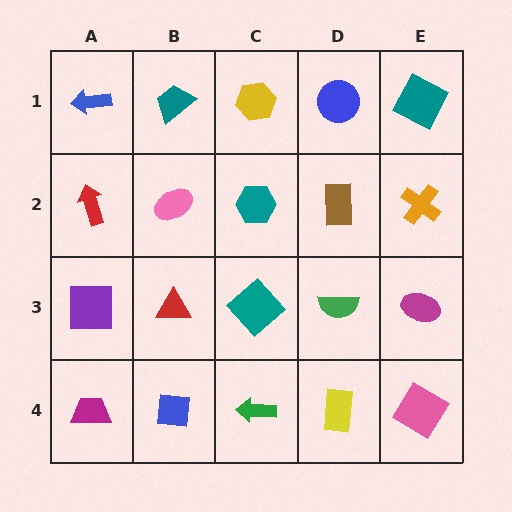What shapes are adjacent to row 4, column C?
A teal diamond (row 3, column C), a blue square (row 4, column B), a yellow rectangle (row 4, column D).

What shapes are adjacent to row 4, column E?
A magenta ellipse (row 3, column E), a yellow rectangle (row 4, column D).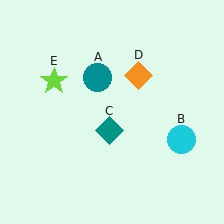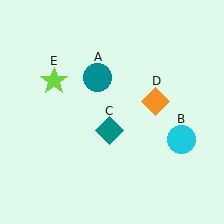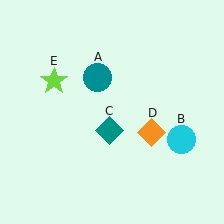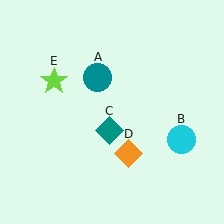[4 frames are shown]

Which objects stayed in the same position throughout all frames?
Teal circle (object A) and cyan circle (object B) and teal diamond (object C) and lime star (object E) remained stationary.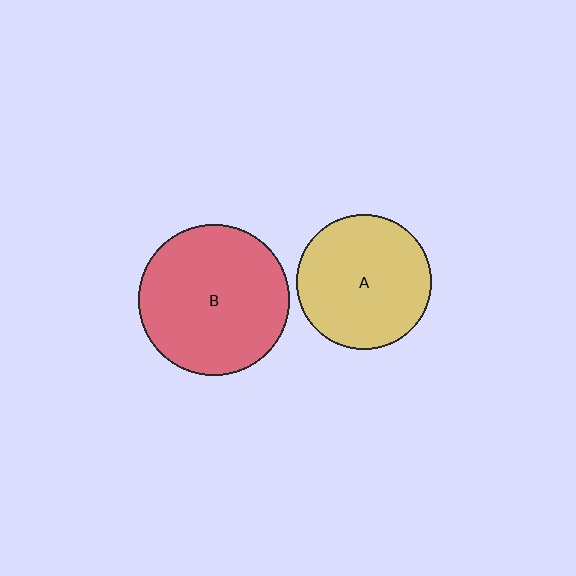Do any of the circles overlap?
No, none of the circles overlap.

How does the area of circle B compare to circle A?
Approximately 1.3 times.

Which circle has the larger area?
Circle B (red).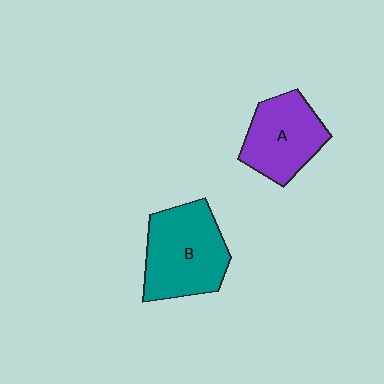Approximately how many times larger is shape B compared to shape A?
Approximately 1.2 times.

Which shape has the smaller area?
Shape A (purple).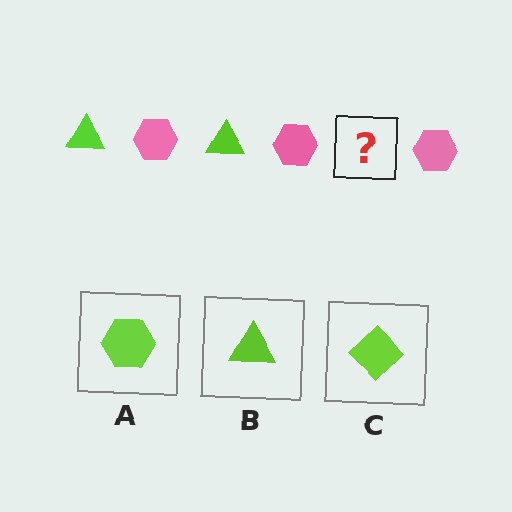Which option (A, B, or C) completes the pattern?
B.